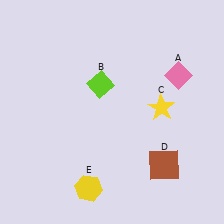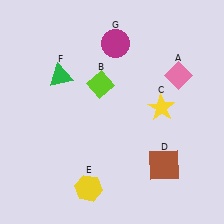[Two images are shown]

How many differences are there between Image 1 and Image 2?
There are 2 differences between the two images.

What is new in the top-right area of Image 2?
A magenta circle (G) was added in the top-right area of Image 2.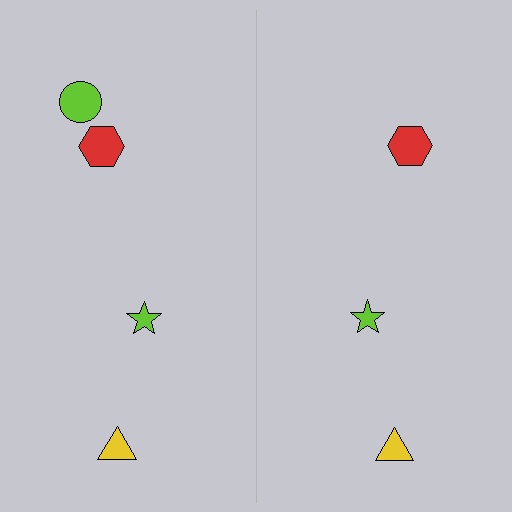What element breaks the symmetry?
A lime circle is missing from the right side.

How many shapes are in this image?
There are 7 shapes in this image.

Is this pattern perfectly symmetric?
No, the pattern is not perfectly symmetric. A lime circle is missing from the right side.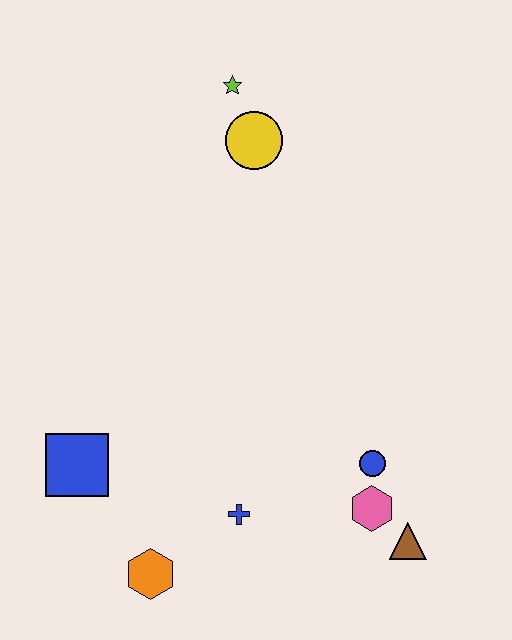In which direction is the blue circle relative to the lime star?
The blue circle is below the lime star.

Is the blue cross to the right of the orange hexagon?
Yes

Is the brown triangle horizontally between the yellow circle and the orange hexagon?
No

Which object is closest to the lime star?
The yellow circle is closest to the lime star.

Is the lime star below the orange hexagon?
No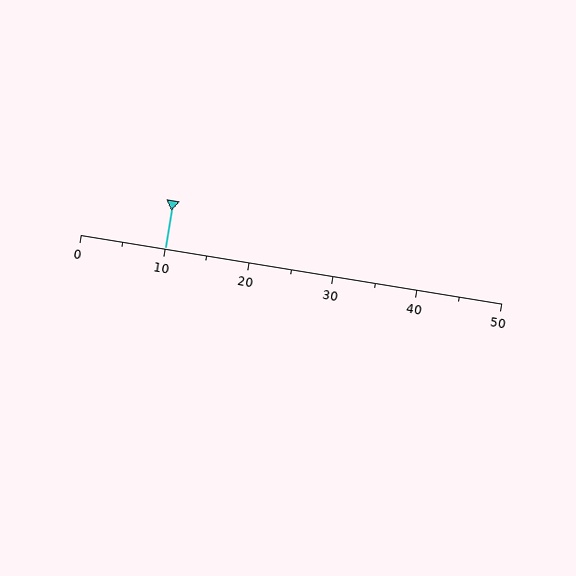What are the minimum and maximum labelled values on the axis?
The axis runs from 0 to 50.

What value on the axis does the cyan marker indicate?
The marker indicates approximately 10.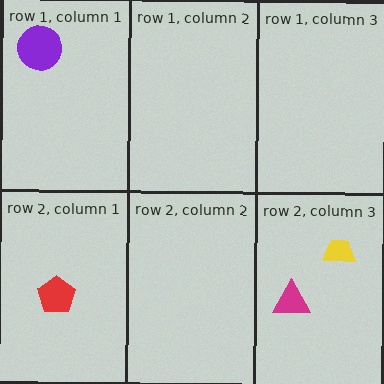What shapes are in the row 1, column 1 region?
The purple circle.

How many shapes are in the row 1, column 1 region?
1.